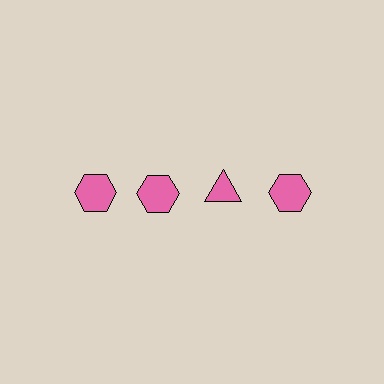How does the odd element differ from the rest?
It has a different shape: triangle instead of hexagon.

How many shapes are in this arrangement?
There are 4 shapes arranged in a grid pattern.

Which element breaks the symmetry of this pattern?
The pink triangle in the top row, center column breaks the symmetry. All other shapes are pink hexagons.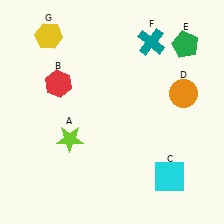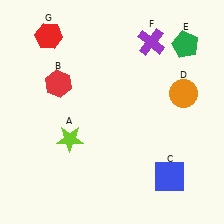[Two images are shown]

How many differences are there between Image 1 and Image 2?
There are 3 differences between the two images.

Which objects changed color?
C changed from cyan to blue. F changed from teal to purple. G changed from yellow to red.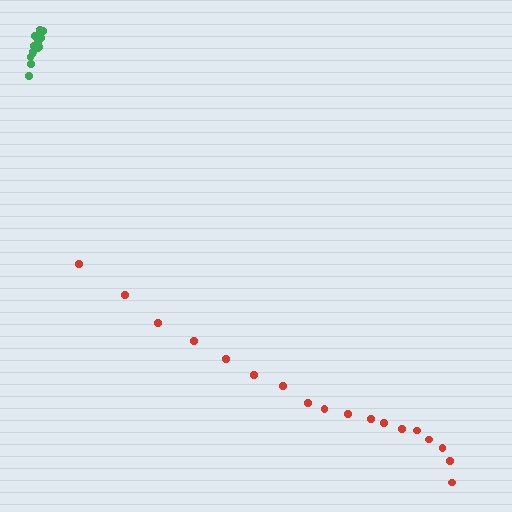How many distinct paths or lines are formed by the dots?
There are 2 distinct paths.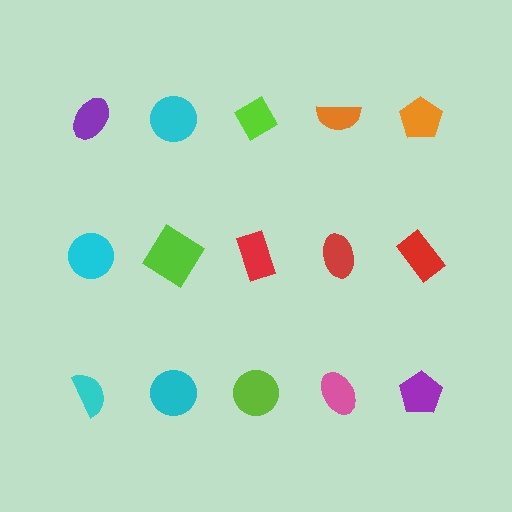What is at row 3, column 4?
A pink ellipse.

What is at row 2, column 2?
A lime diamond.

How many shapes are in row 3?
5 shapes.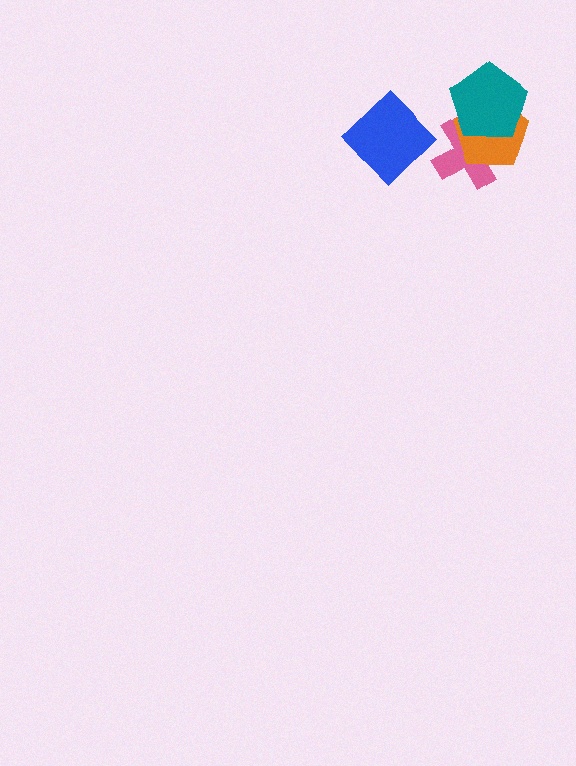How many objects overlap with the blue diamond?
0 objects overlap with the blue diamond.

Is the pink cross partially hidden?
Yes, it is partially covered by another shape.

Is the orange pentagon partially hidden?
Yes, it is partially covered by another shape.